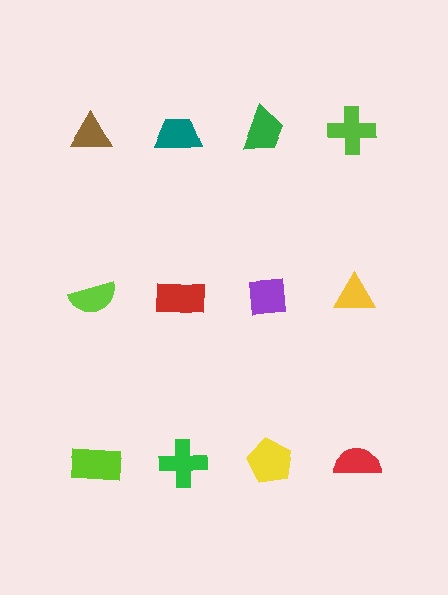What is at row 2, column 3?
A purple square.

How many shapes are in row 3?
4 shapes.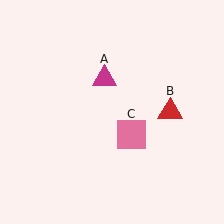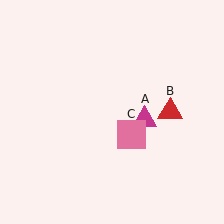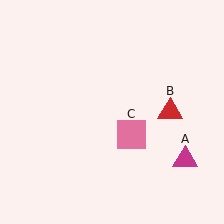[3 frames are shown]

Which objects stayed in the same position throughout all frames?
Red triangle (object B) and pink square (object C) remained stationary.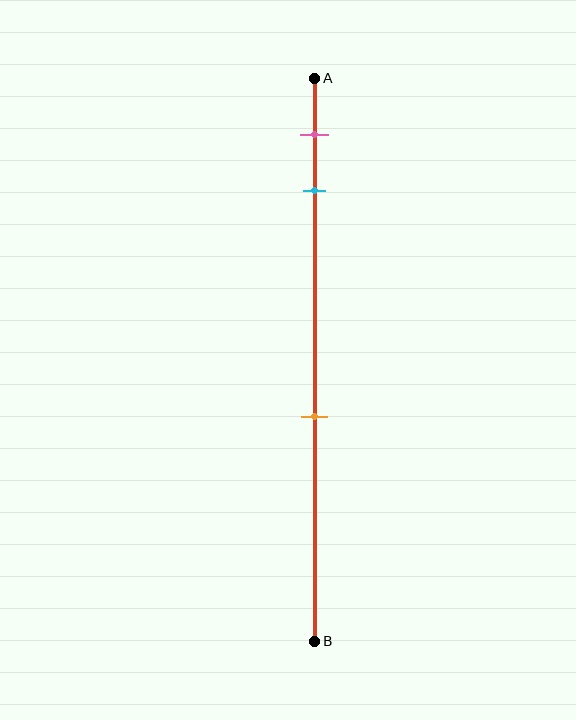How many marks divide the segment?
There are 3 marks dividing the segment.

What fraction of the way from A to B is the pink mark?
The pink mark is approximately 10% (0.1) of the way from A to B.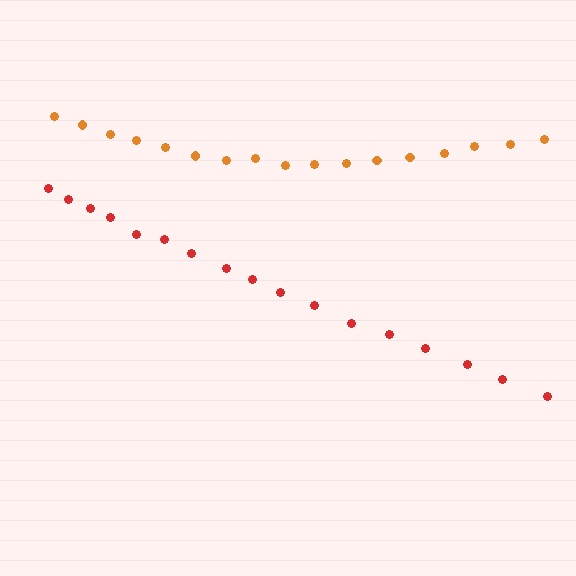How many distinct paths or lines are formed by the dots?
There are 2 distinct paths.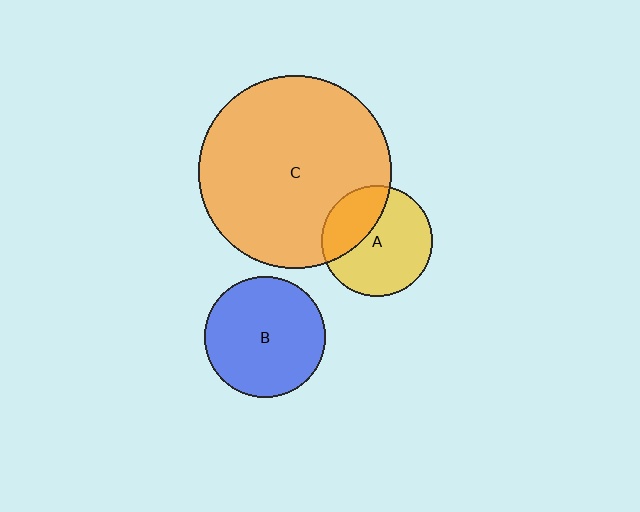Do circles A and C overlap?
Yes.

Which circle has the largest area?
Circle C (orange).